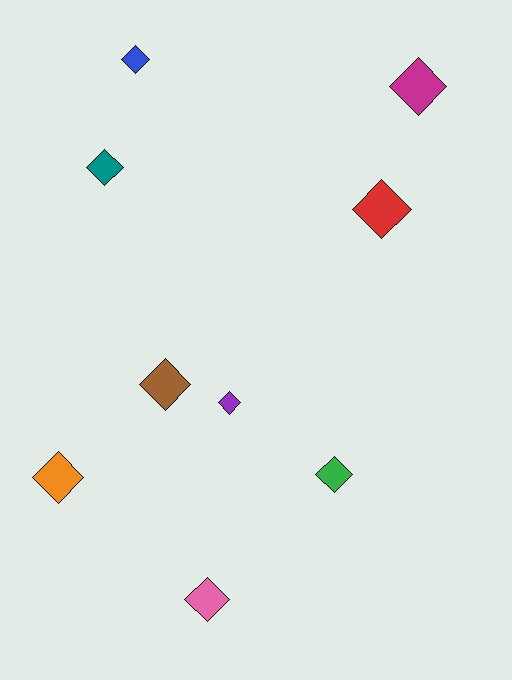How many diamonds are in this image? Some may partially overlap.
There are 9 diamonds.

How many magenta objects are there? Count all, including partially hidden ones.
There is 1 magenta object.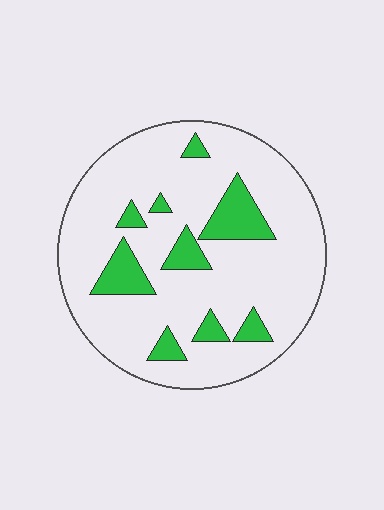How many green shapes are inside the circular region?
9.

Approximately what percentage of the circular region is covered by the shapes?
Approximately 15%.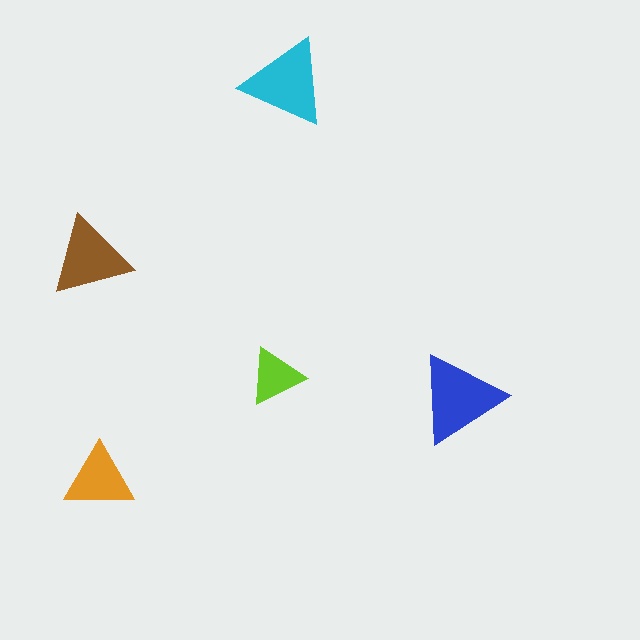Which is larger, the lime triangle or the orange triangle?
The orange one.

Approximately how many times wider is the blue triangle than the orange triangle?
About 1.5 times wider.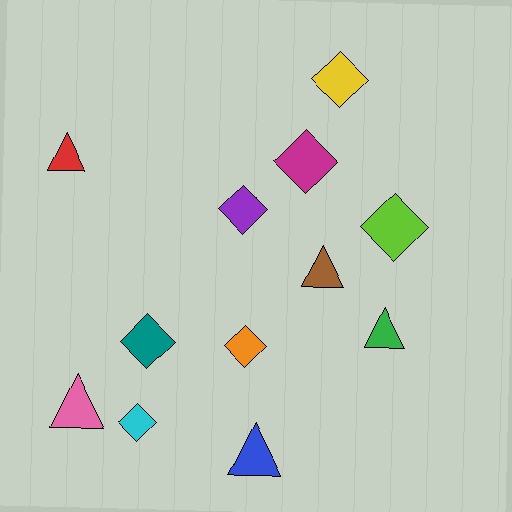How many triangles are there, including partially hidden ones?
There are 5 triangles.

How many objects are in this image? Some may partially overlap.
There are 12 objects.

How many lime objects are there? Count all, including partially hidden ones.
There is 1 lime object.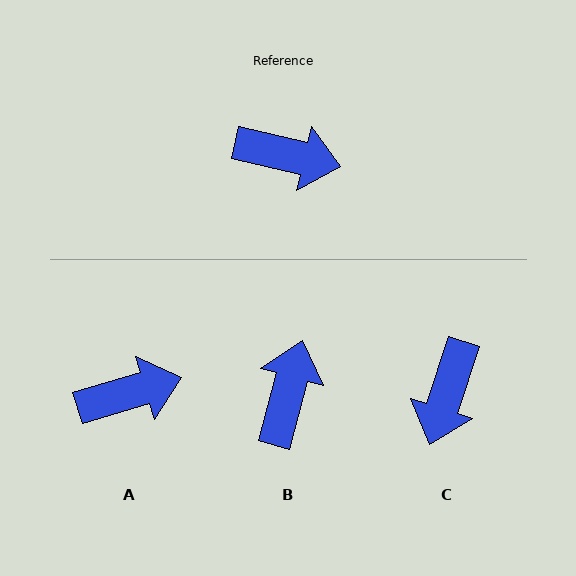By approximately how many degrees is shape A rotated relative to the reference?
Approximately 30 degrees counter-clockwise.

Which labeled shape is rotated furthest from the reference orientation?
C, about 95 degrees away.